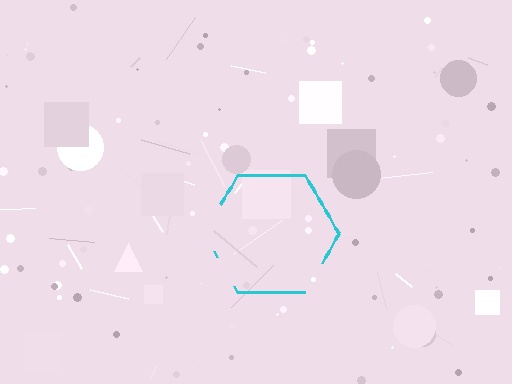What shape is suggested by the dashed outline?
The dashed outline suggests a hexagon.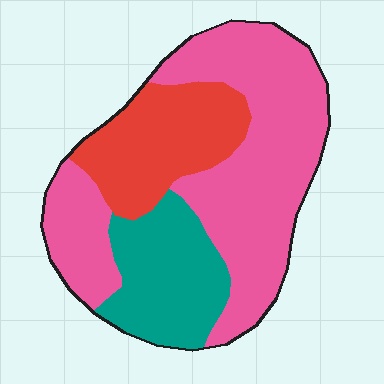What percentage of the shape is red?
Red covers about 25% of the shape.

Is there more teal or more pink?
Pink.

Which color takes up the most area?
Pink, at roughly 55%.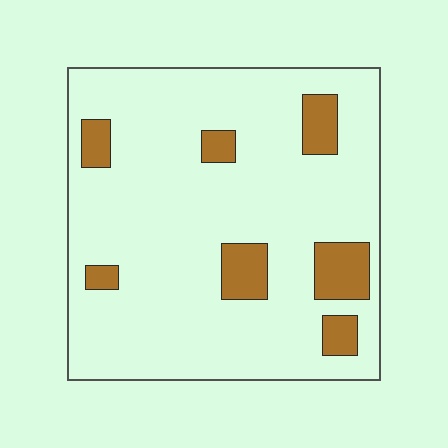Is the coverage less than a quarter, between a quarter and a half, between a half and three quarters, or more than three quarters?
Less than a quarter.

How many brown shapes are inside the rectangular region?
7.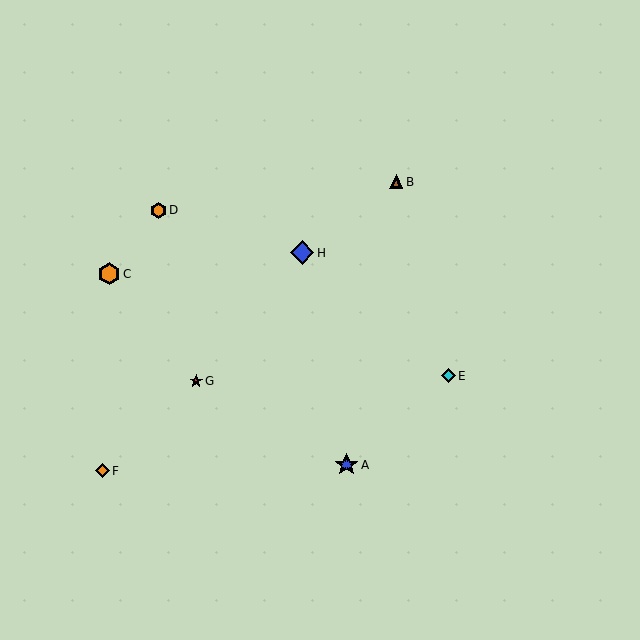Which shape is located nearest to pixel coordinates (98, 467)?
The orange diamond (labeled F) at (103, 471) is nearest to that location.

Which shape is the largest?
The blue diamond (labeled H) is the largest.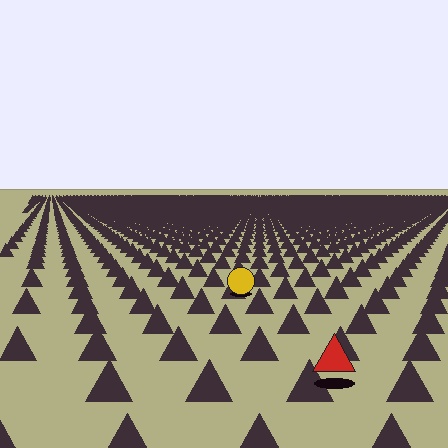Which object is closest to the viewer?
The red triangle is closest. The texture marks near it are larger and more spread out.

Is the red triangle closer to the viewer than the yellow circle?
Yes. The red triangle is closer — you can tell from the texture gradient: the ground texture is coarser near it.